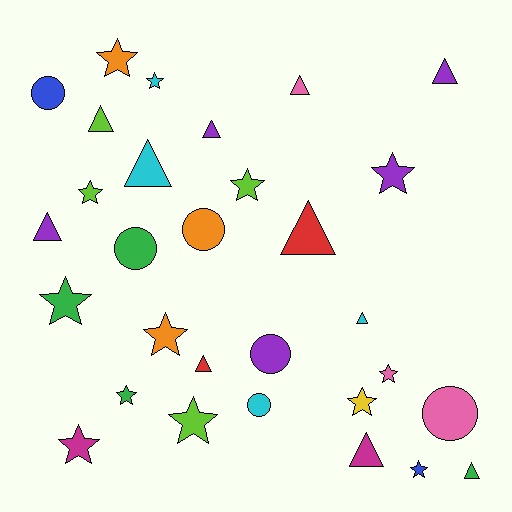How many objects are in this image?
There are 30 objects.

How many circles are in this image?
There are 6 circles.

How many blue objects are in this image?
There are 2 blue objects.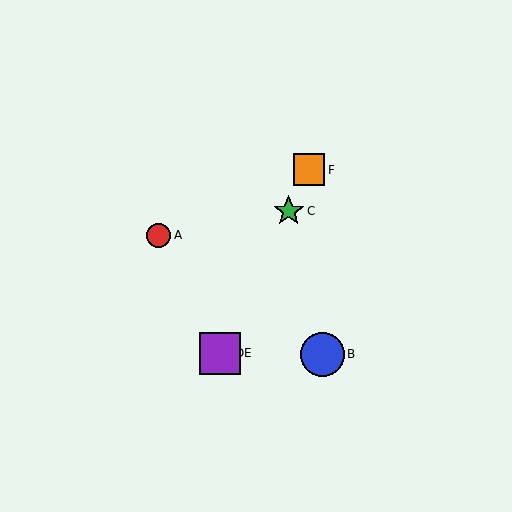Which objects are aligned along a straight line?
Objects C, D, E, F are aligned along a straight line.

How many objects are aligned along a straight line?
4 objects (C, D, E, F) are aligned along a straight line.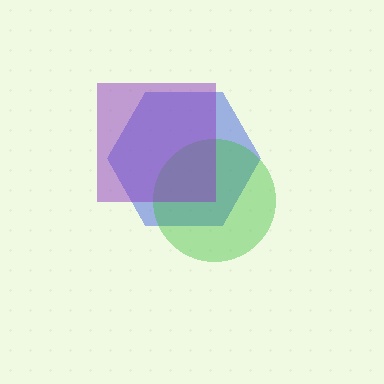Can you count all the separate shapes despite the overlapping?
Yes, there are 3 separate shapes.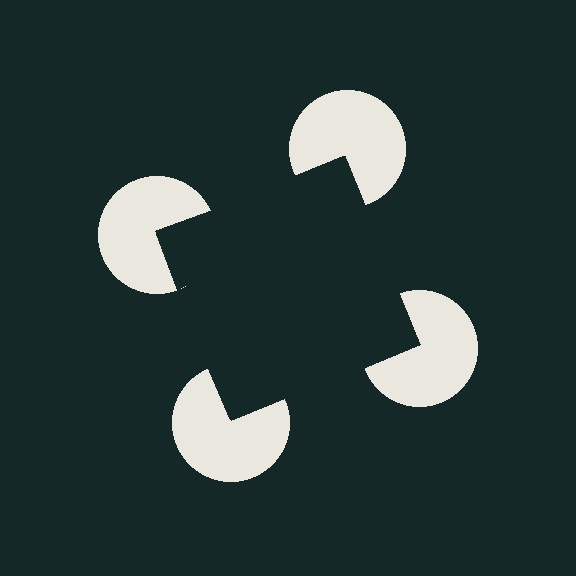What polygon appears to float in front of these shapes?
An illusory square — its edges are inferred from the aligned wedge cuts in the pac-man discs, not physically drawn.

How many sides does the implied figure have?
4 sides.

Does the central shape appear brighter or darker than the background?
It typically appears slightly darker than the background, even though no actual brightness change is drawn.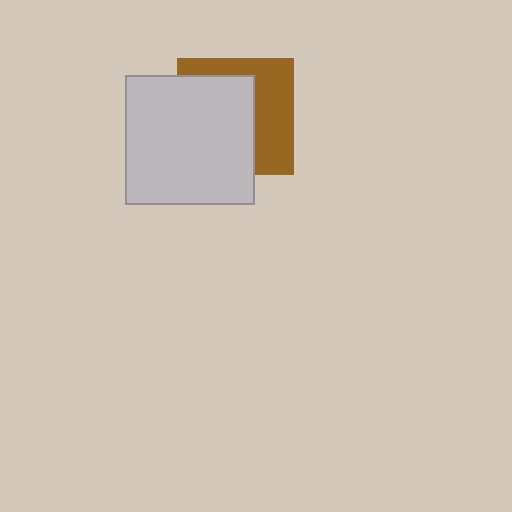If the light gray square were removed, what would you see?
You would see the complete brown square.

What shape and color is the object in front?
The object in front is a light gray square.